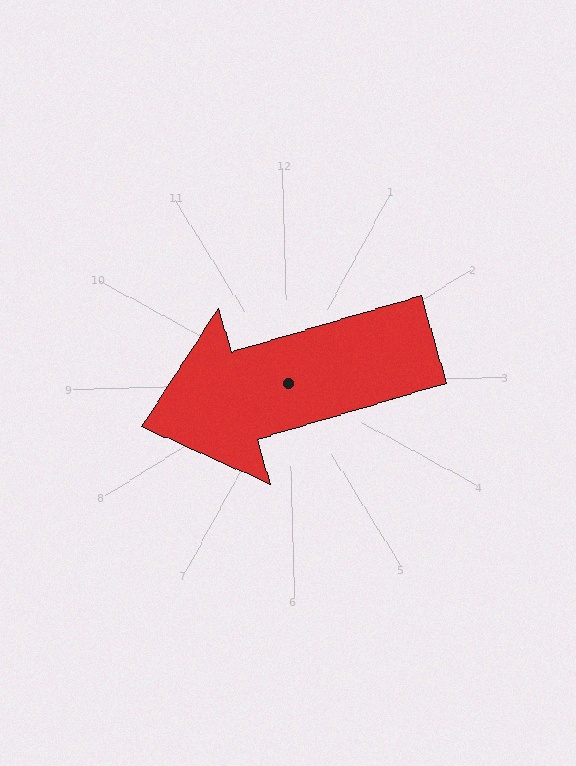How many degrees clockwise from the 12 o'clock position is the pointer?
Approximately 255 degrees.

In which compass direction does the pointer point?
West.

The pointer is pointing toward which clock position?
Roughly 8 o'clock.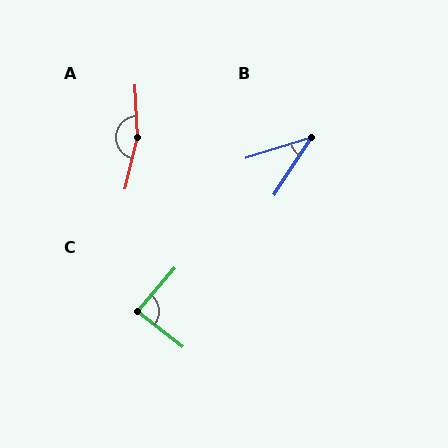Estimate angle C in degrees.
Approximately 87 degrees.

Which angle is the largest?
A, at approximately 164 degrees.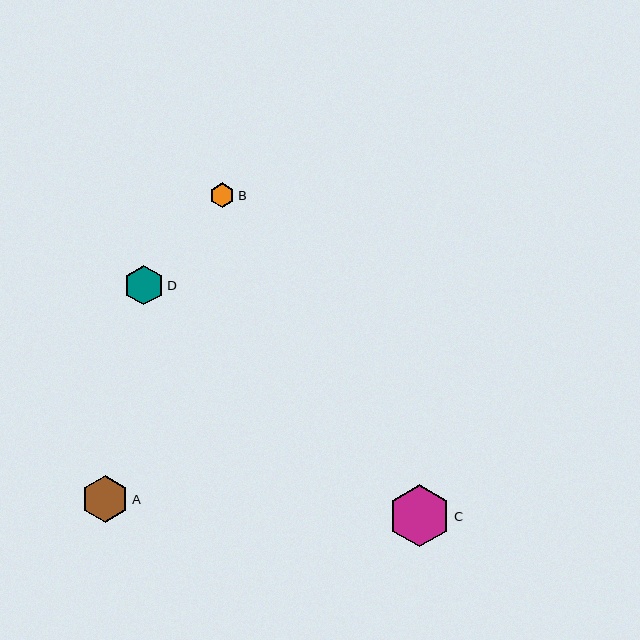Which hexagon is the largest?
Hexagon C is the largest with a size of approximately 62 pixels.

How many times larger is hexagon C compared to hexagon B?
Hexagon C is approximately 2.5 times the size of hexagon B.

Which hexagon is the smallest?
Hexagon B is the smallest with a size of approximately 25 pixels.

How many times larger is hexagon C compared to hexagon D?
Hexagon C is approximately 1.6 times the size of hexagon D.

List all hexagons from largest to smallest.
From largest to smallest: C, A, D, B.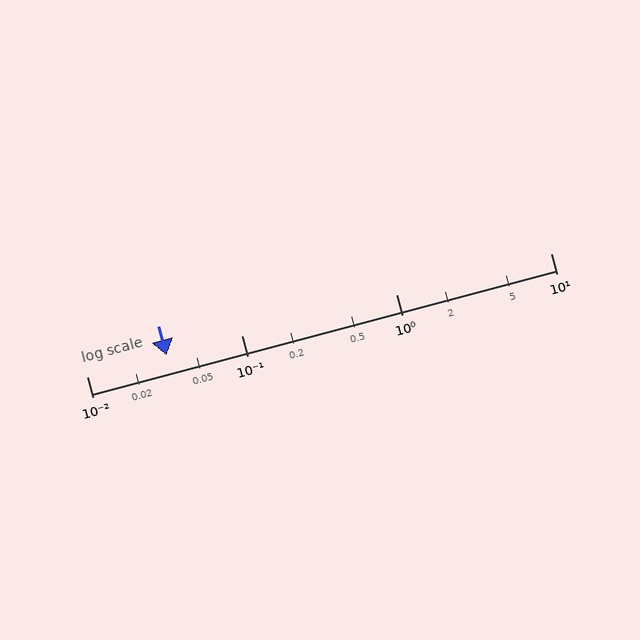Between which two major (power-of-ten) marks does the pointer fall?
The pointer is between 0.01 and 0.1.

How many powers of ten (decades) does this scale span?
The scale spans 3 decades, from 0.01 to 10.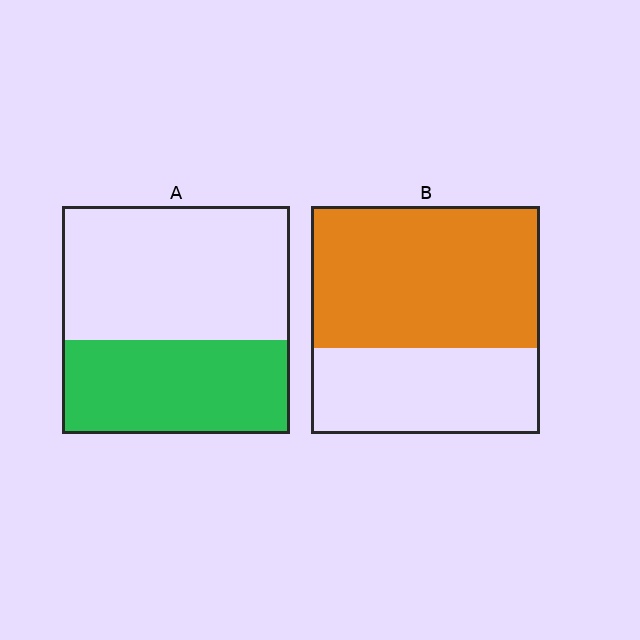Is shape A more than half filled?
No.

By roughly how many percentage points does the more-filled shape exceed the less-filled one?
By roughly 20 percentage points (B over A).